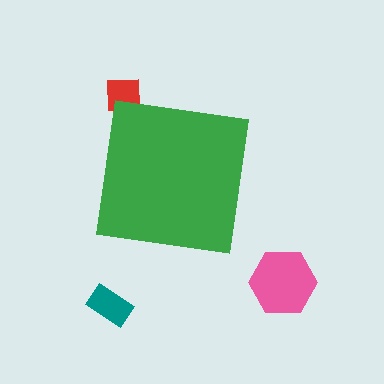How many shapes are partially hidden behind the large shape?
1 shape is partially hidden.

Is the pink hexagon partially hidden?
No, the pink hexagon is fully visible.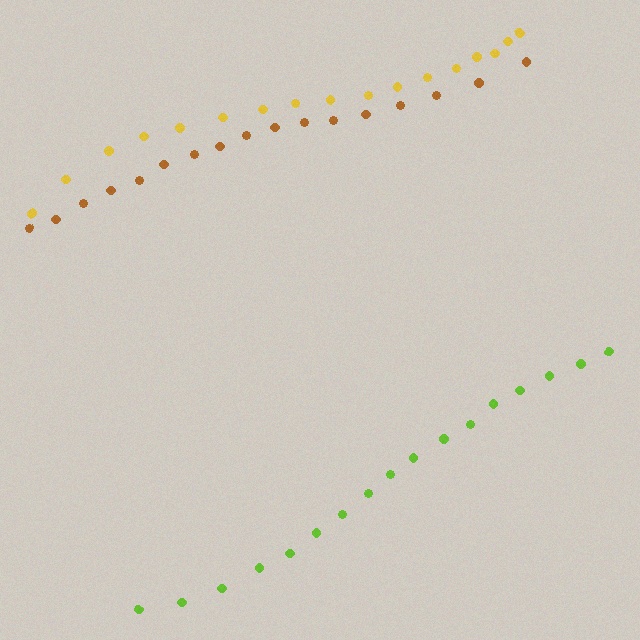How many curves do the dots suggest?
There are 3 distinct paths.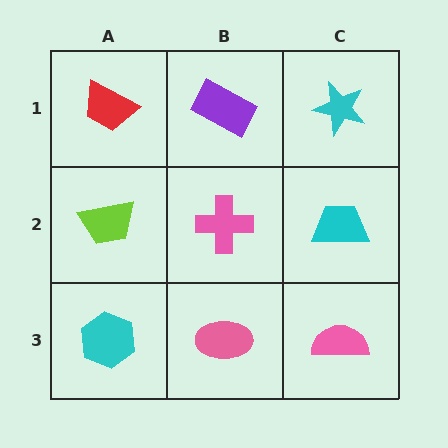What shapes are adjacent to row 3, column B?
A pink cross (row 2, column B), a cyan hexagon (row 3, column A), a pink semicircle (row 3, column C).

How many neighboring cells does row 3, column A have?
2.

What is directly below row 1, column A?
A lime trapezoid.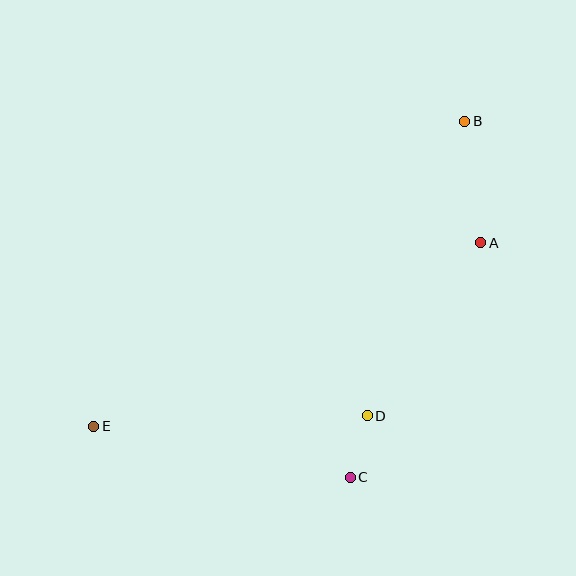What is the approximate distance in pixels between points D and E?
The distance between D and E is approximately 274 pixels.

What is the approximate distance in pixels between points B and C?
The distance between B and C is approximately 374 pixels.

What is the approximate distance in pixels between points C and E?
The distance between C and E is approximately 262 pixels.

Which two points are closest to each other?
Points C and D are closest to each other.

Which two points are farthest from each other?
Points B and E are farthest from each other.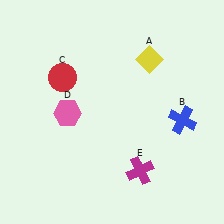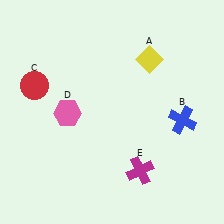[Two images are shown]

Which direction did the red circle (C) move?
The red circle (C) moved left.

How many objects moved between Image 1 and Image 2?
1 object moved between the two images.